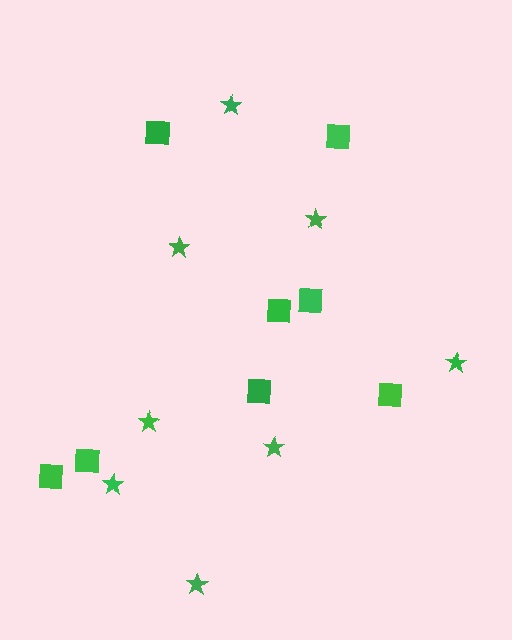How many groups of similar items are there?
There are 2 groups: one group of squares (8) and one group of stars (8).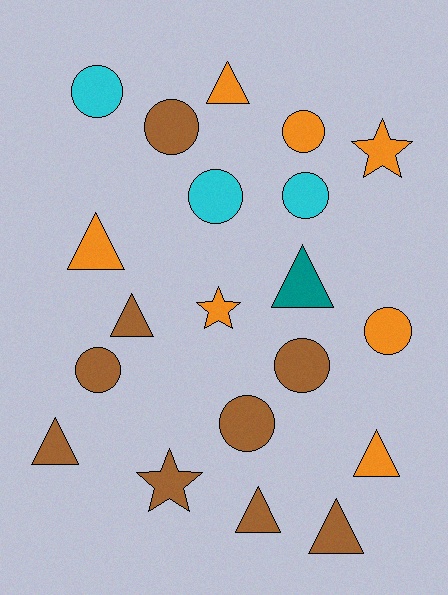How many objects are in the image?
There are 20 objects.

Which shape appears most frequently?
Circle, with 9 objects.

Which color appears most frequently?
Brown, with 9 objects.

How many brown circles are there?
There are 4 brown circles.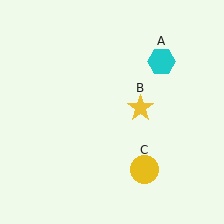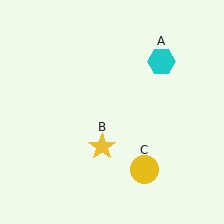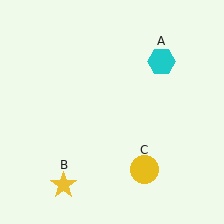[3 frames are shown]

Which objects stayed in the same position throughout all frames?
Cyan hexagon (object A) and yellow circle (object C) remained stationary.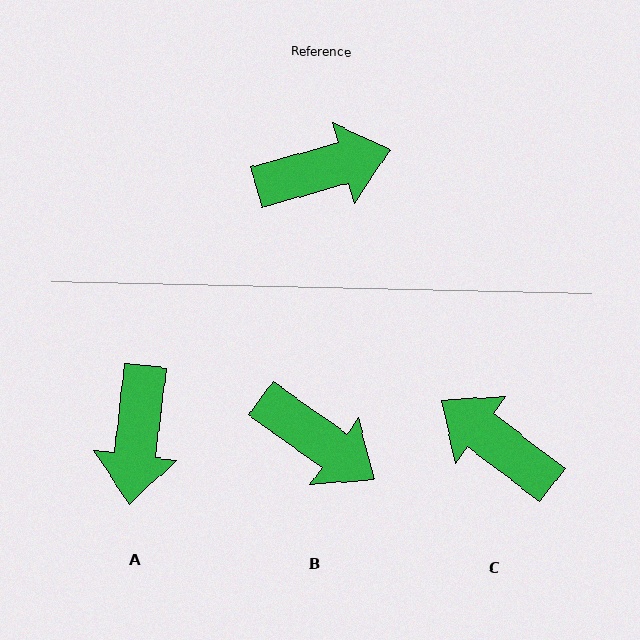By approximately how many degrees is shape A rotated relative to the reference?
Approximately 112 degrees clockwise.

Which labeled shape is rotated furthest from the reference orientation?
C, about 127 degrees away.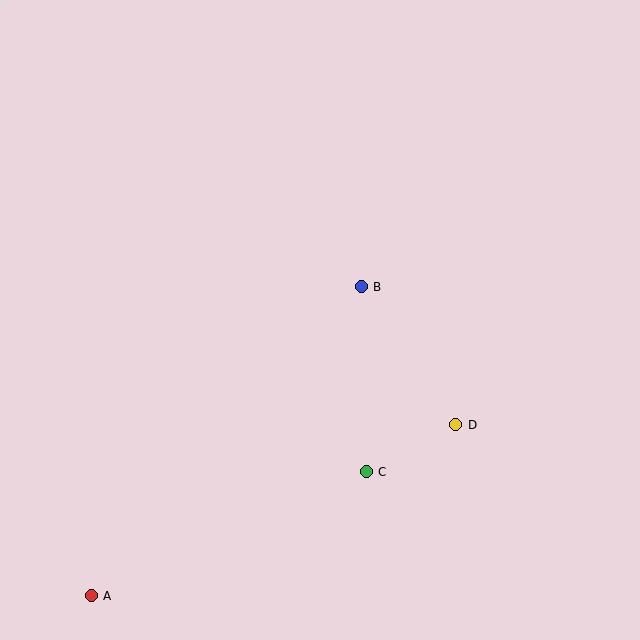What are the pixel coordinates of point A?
Point A is at (91, 596).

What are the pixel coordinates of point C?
Point C is at (366, 472).